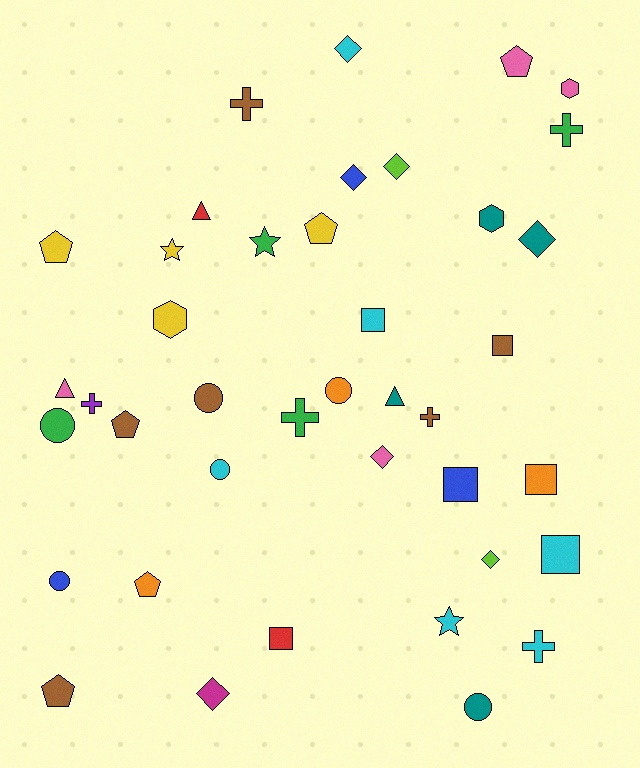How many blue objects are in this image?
There are 3 blue objects.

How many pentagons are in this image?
There are 6 pentagons.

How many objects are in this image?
There are 40 objects.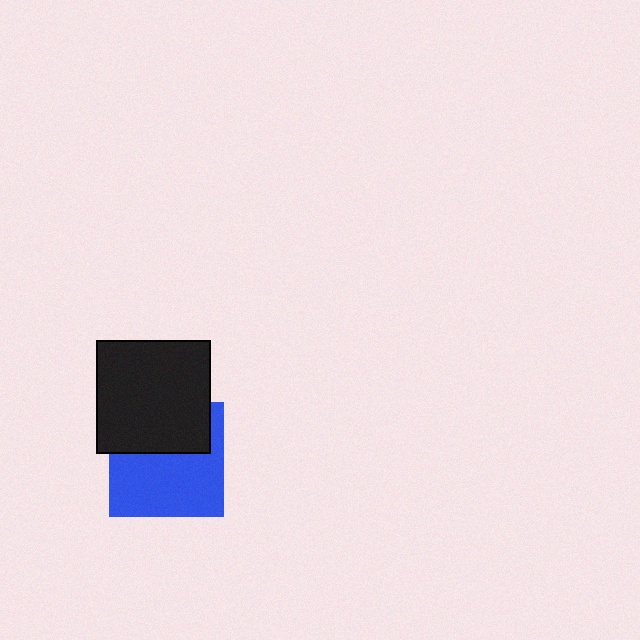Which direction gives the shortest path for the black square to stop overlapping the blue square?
Moving up gives the shortest separation.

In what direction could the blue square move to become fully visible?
The blue square could move down. That would shift it out from behind the black square entirely.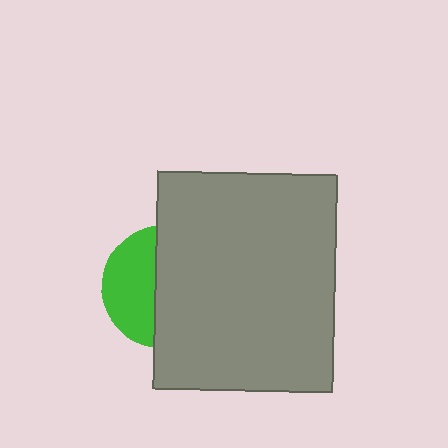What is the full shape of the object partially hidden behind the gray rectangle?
The partially hidden object is a green circle.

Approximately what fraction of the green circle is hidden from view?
Roughly 59% of the green circle is hidden behind the gray rectangle.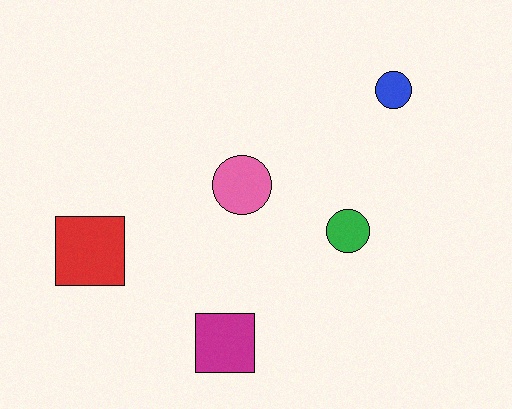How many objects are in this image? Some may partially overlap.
There are 5 objects.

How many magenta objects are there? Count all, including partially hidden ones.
There is 1 magenta object.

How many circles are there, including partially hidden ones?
There are 3 circles.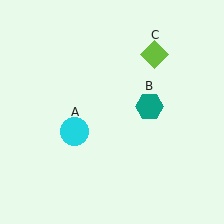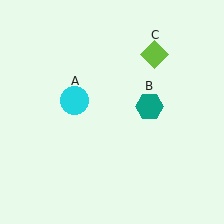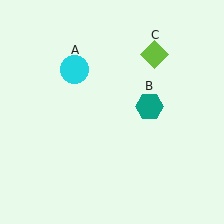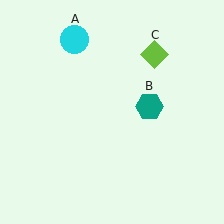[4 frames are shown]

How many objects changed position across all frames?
1 object changed position: cyan circle (object A).